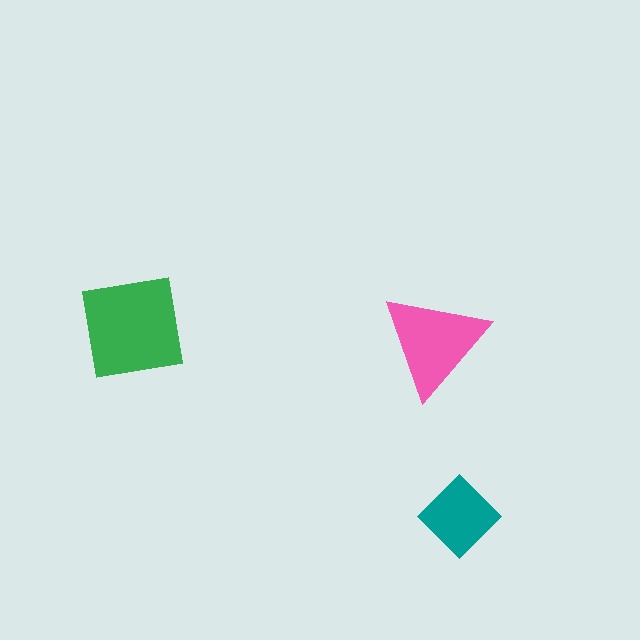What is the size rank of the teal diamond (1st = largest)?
3rd.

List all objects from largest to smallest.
The green square, the pink triangle, the teal diamond.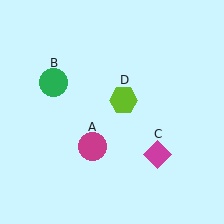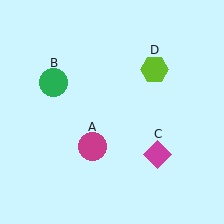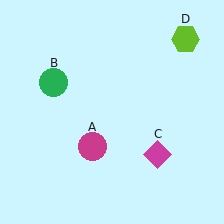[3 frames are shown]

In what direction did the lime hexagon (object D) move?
The lime hexagon (object D) moved up and to the right.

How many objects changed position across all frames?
1 object changed position: lime hexagon (object D).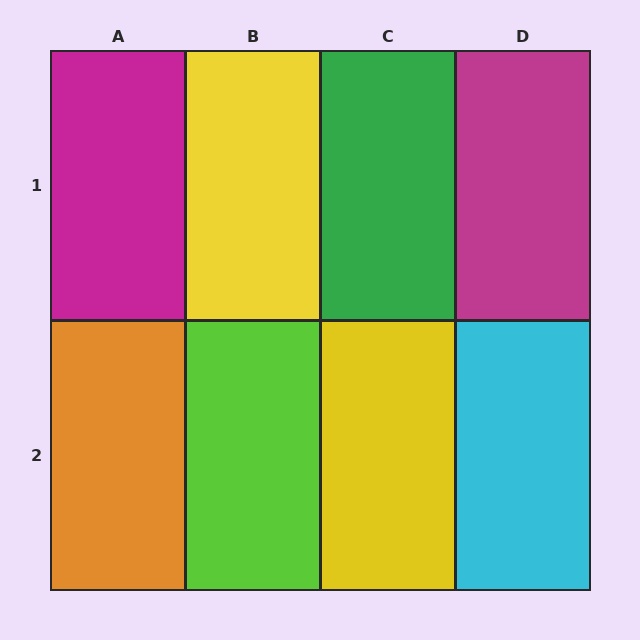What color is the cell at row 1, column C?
Green.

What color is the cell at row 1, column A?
Magenta.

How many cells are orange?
1 cell is orange.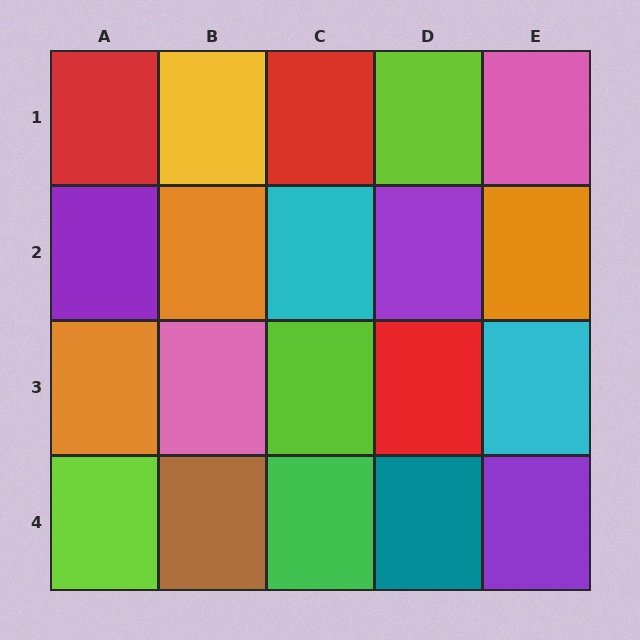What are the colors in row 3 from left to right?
Orange, pink, lime, red, cyan.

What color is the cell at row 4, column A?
Lime.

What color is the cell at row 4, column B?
Brown.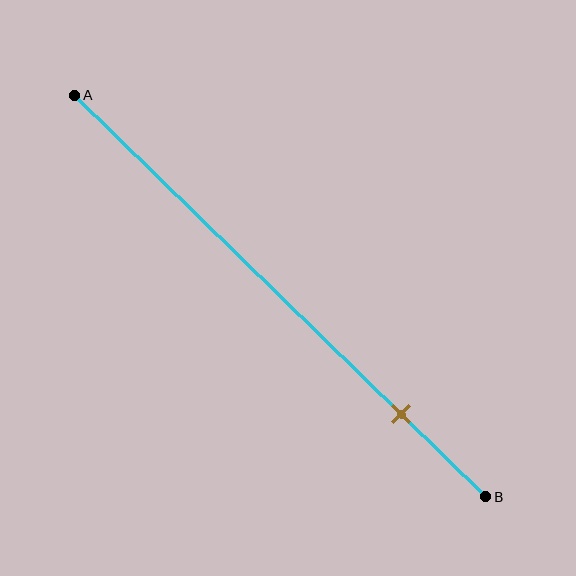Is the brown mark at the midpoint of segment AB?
No, the mark is at about 80% from A, not at the 50% midpoint.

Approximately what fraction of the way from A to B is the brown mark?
The brown mark is approximately 80% of the way from A to B.